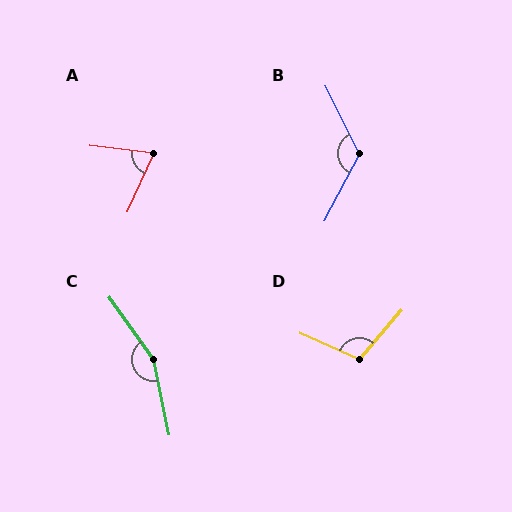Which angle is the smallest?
A, at approximately 72 degrees.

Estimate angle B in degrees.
Approximately 126 degrees.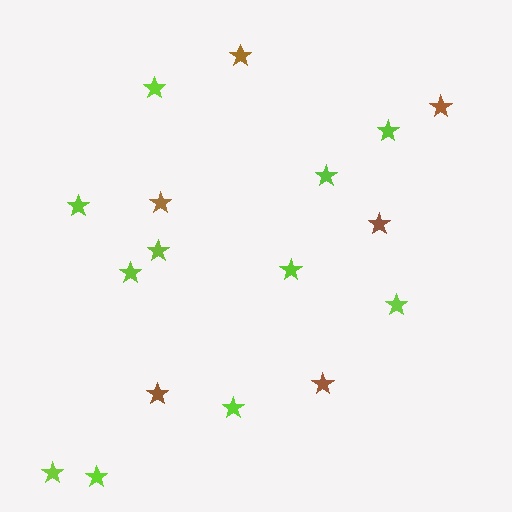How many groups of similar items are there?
There are 2 groups: one group of lime stars (11) and one group of brown stars (6).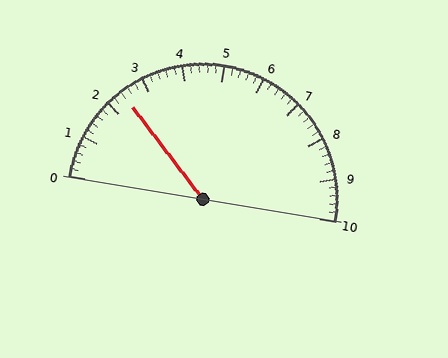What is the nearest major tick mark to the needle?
The nearest major tick mark is 2.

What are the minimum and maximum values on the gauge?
The gauge ranges from 0 to 10.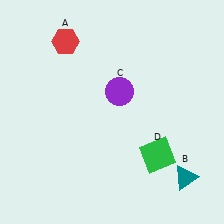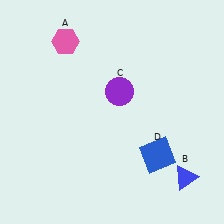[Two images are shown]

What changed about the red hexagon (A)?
In Image 1, A is red. In Image 2, it changed to pink.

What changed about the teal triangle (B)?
In Image 1, B is teal. In Image 2, it changed to blue.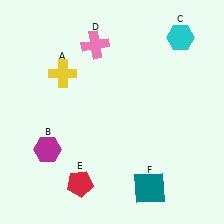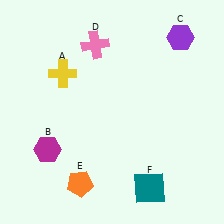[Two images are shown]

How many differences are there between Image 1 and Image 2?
There are 2 differences between the two images.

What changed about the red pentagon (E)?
In Image 1, E is red. In Image 2, it changed to orange.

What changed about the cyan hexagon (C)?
In Image 1, C is cyan. In Image 2, it changed to purple.